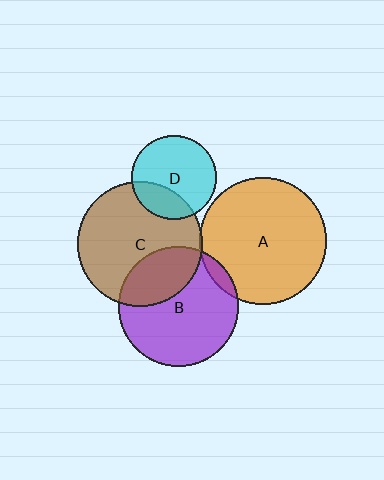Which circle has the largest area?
Circle A (orange).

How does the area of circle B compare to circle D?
Approximately 2.0 times.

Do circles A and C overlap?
Yes.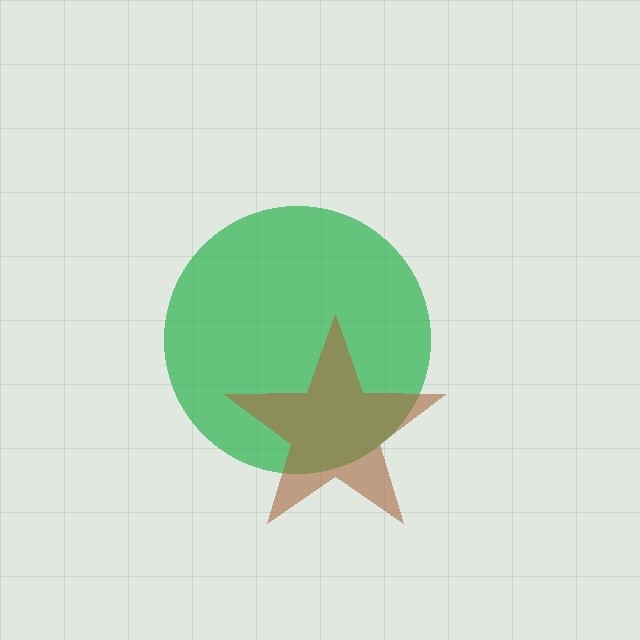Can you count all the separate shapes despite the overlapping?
Yes, there are 2 separate shapes.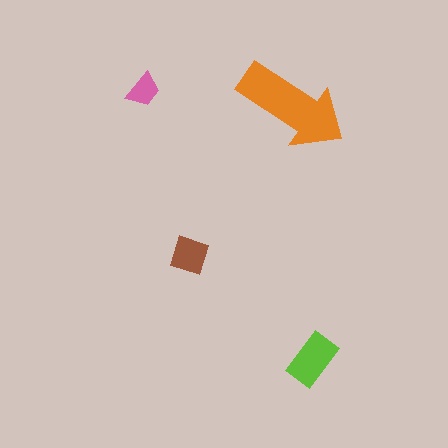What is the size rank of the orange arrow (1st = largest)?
1st.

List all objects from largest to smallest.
The orange arrow, the lime rectangle, the brown diamond, the pink trapezoid.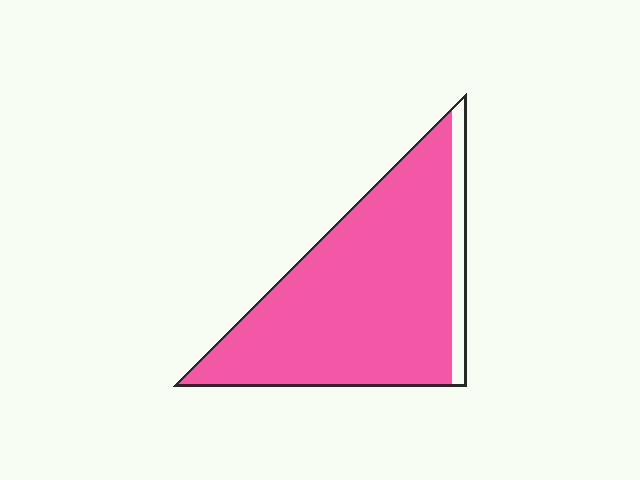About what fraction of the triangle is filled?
About nine tenths (9/10).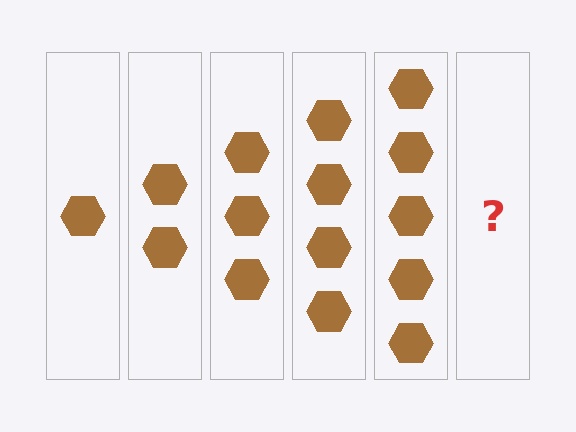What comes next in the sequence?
The next element should be 6 hexagons.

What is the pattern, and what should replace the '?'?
The pattern is that each step adds one more hexagon. The '?' should be 6 hexagons.